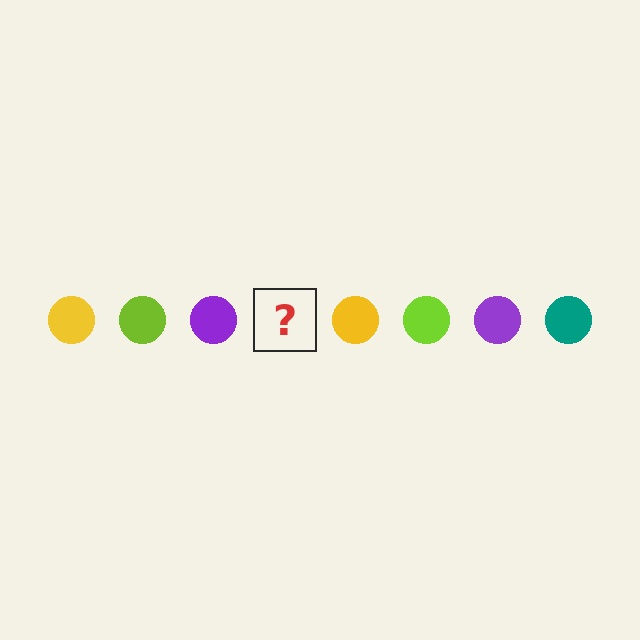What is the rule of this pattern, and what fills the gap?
The rule is that the pattern cycles through yellow, lime, purple, teal circles. The gap should be filled with a teal circle.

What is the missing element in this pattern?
The missing element is a teal circle.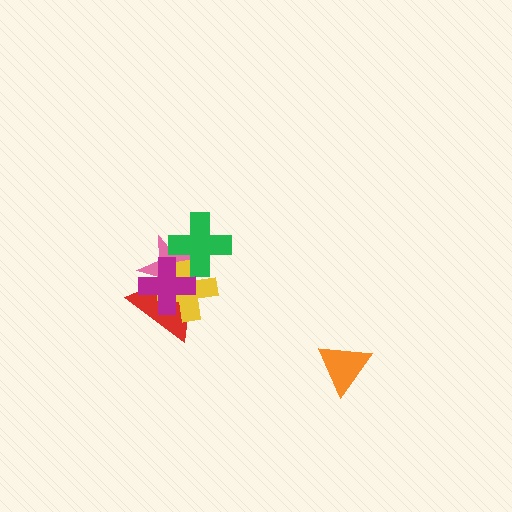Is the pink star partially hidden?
Yes, it is partially covered by another shape.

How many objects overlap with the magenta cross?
4 objects overlap with the magenta cross.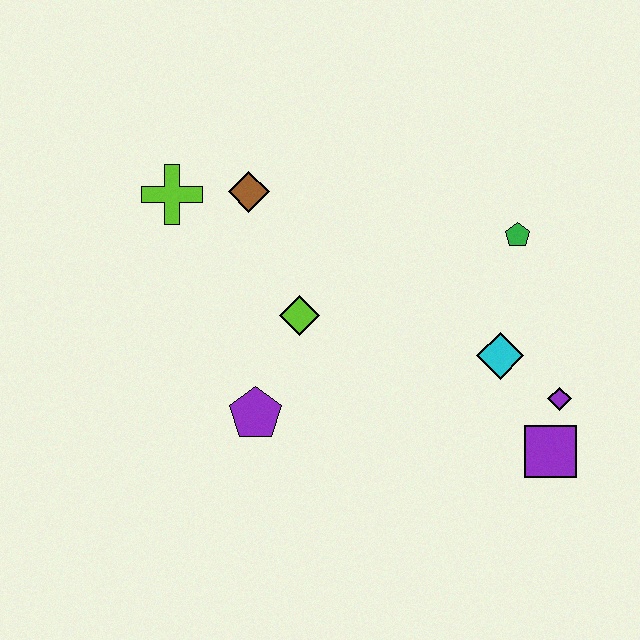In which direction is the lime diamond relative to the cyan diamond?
The lime diamond is to the left of the cyan diamond.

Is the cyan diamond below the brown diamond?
Yes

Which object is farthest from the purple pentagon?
The green pentagon is farthest from the purple pentagon.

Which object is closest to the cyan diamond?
The purple diamond is closest to the cyan diamond.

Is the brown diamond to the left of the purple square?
Yes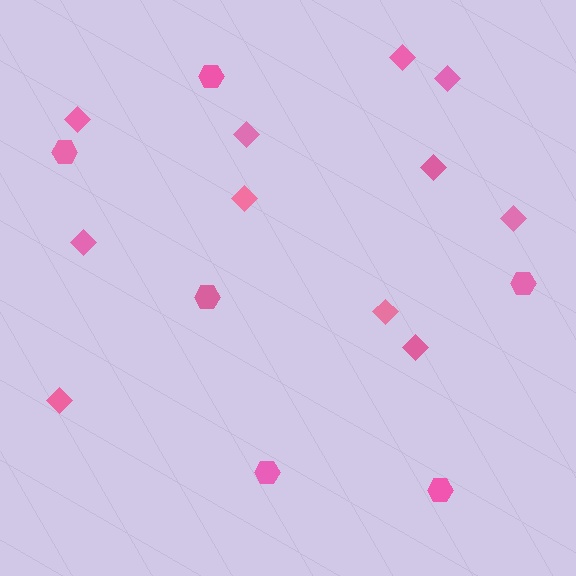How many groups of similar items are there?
There are 2 groups: one group of hexagons (6) and one group of diamonds (11).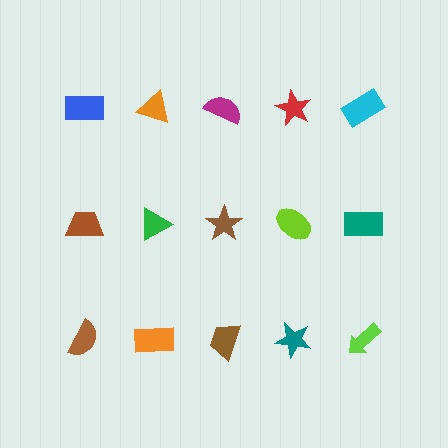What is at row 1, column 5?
A cyan rectangle.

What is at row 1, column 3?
A magenta semicircle.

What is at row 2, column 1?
A brown trapezoid.